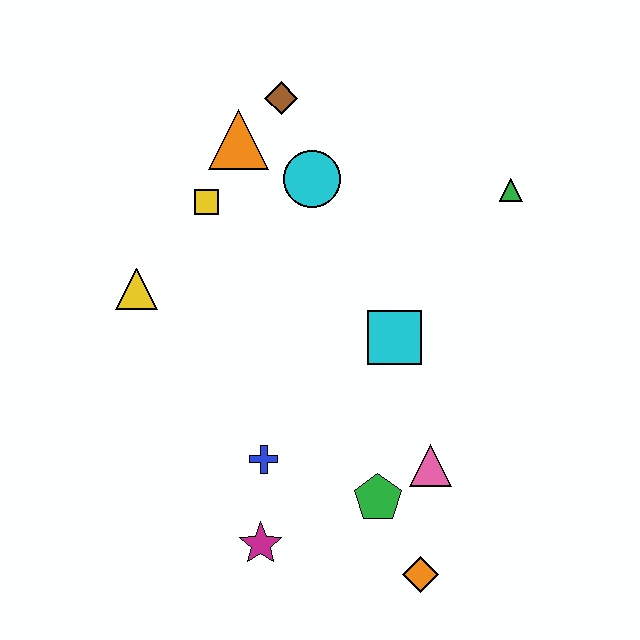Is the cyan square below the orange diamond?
No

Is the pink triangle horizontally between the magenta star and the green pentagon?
No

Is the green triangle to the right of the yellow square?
Yes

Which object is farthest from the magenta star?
The brown diamond is farthest from the magenta star.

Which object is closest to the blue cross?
The magenta star is closest to the blue cross.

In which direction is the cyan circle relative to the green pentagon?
The cyan circle is above the green pentagon.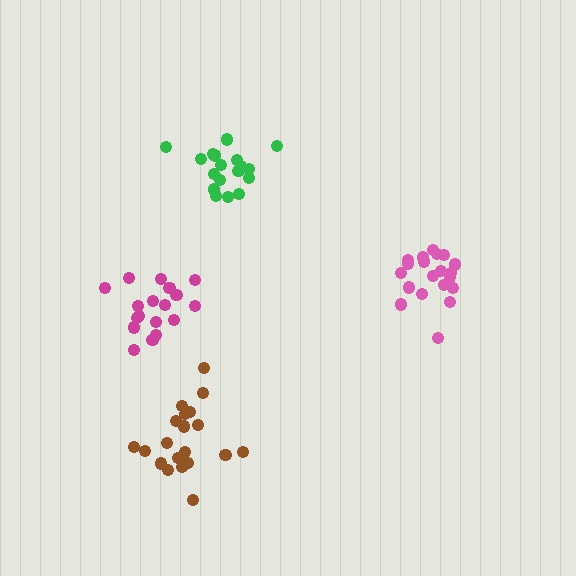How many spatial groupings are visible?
There are 4 spatial groupings.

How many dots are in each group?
Group 1: 18 dots, Group 2: 18 dots, Group 3: 21 dots, Group 4: 21 dots (78 total).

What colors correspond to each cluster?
The clusters are colored: magenta, green, brown, pink.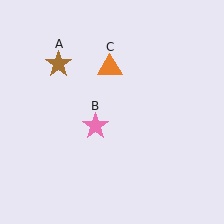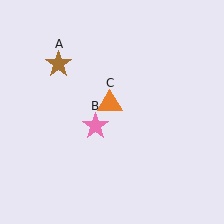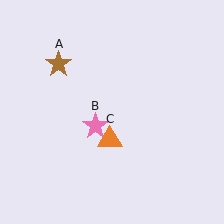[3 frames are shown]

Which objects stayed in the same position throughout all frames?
Brown star (object A) and pink star (object B) remained stationary.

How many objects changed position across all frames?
1 object changed position: orange triangle (object C).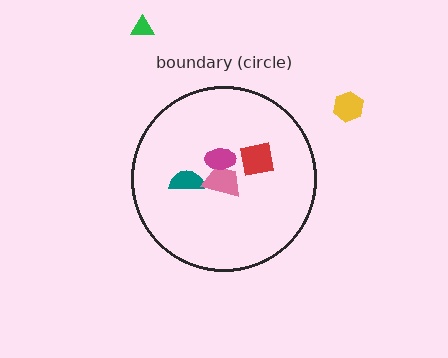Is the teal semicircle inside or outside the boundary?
Inside.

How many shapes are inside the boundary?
4 inside, 2 outside.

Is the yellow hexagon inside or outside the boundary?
Outside.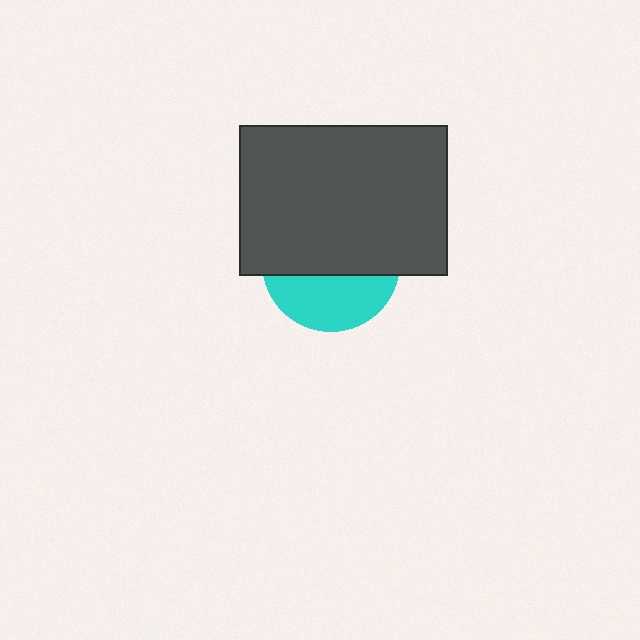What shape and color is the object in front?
The object in front is a dark gray rectangle.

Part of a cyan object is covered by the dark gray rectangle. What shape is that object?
It is a circle.